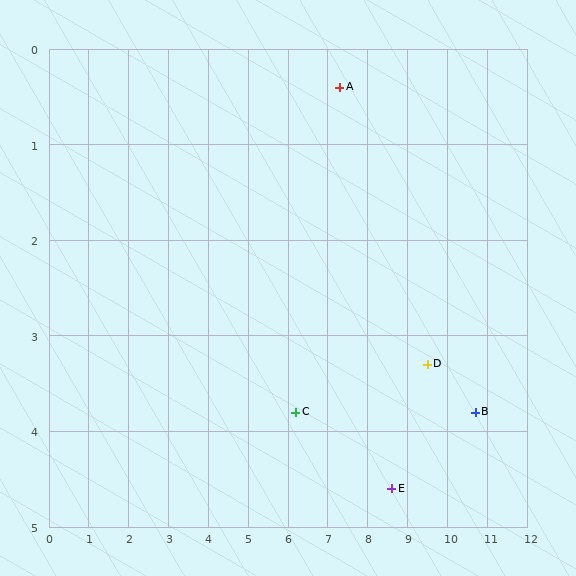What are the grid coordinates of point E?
Point E is at approximately (8.6, 4.6).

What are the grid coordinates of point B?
Point B is at approximately (10.7, 3.8).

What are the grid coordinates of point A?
Point A is at approximately (7.3, 0.4).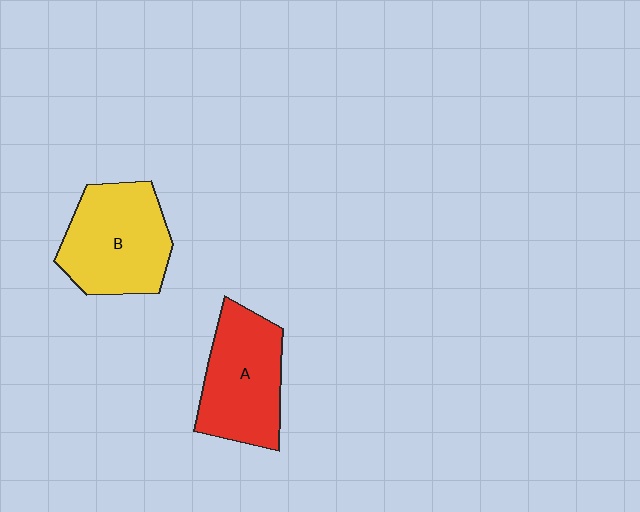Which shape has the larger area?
Shape B (yellow).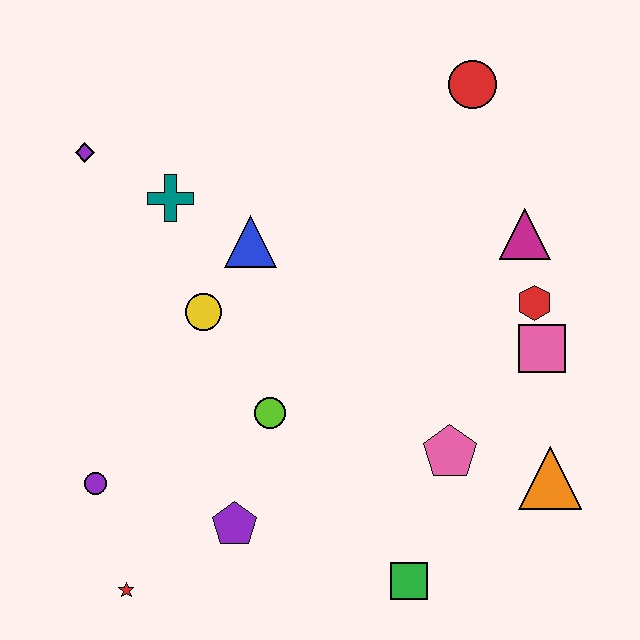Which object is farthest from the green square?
The purple diamond is farthest from the green square.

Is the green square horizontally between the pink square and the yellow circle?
Yes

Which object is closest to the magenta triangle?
The red hexagon is closest to the magenta triangle.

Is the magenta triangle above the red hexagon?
Yes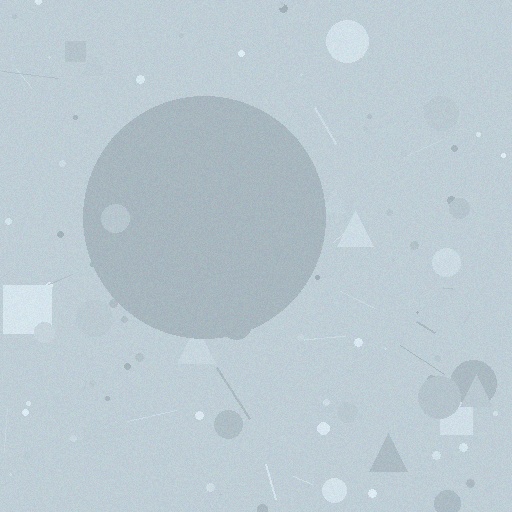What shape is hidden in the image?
A circle is hidden in the image.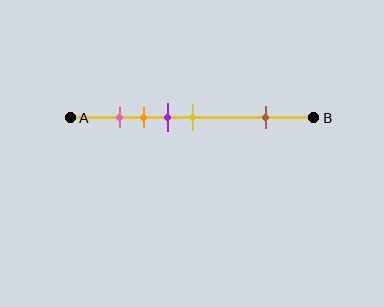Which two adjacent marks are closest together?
The pink and orange marks are the closest adjacent pair.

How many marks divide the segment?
There are 5 marks dividing the segment.